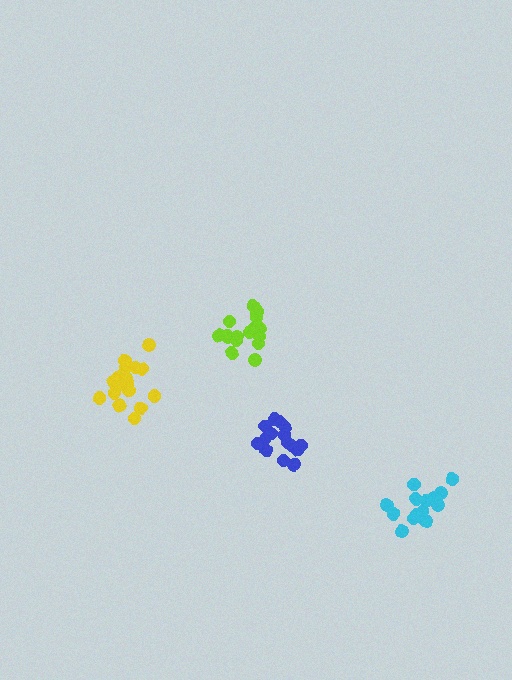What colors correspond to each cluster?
The clusters are colored: lime, cyan, blue, yellow.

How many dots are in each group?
Group 1: 18 dots, Group 2: 15 dots, Group 3: 16 dots, Group 4: 19 dots (68 total).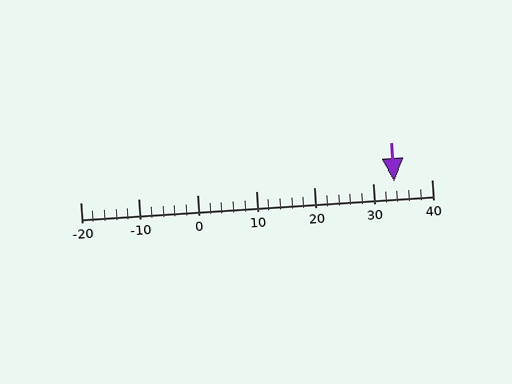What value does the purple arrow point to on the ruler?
The purple arrow points to approximately 34.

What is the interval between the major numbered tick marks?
The major tick marks are spaced 10 units apart.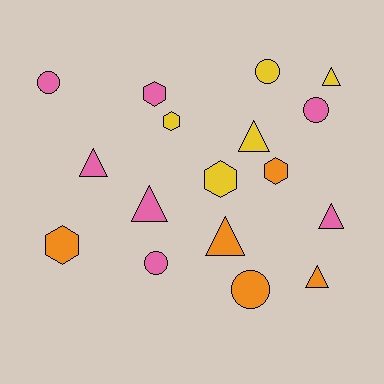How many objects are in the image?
There are 17 objects.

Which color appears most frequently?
Pink, with 7 objects.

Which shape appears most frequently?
Triangle, with 7 objects.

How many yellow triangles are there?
There are 2 yellow triangles.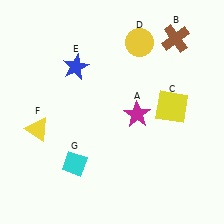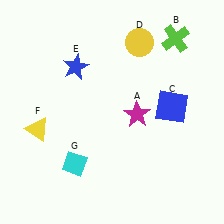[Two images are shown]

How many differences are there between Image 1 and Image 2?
There are 2 differences between the two images.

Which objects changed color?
B changed from brown to lime. C changed from yellow to blue.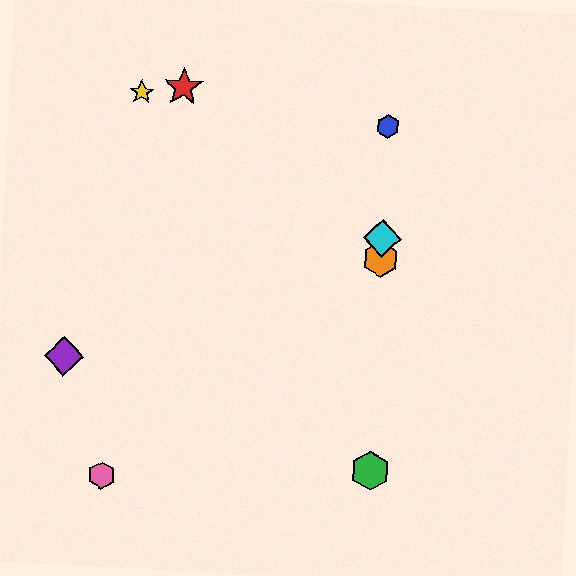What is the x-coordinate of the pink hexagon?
The pink hexagon is at x≈101.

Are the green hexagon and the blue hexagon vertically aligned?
Yes, both are at x≈370.